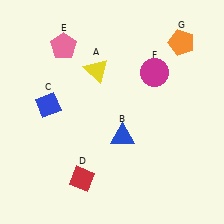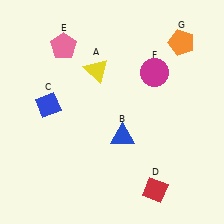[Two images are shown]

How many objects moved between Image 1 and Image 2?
1 object moved between the two images.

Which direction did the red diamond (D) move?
The red diamond (D) moved right.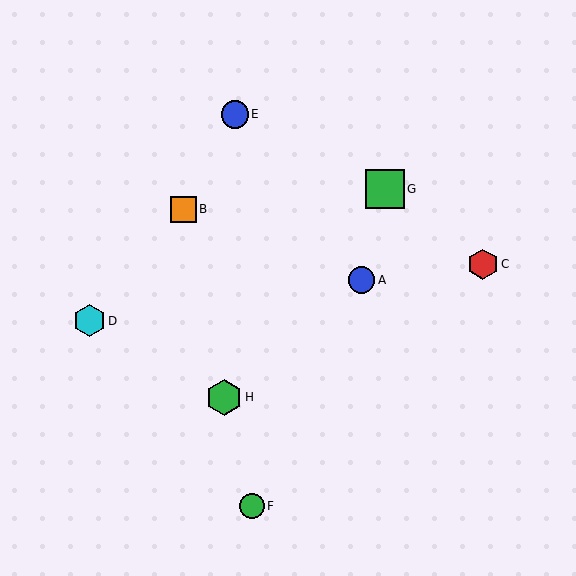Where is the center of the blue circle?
The center of the blue circle is at (235, 114).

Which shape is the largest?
The green square (labeled G) is the largest.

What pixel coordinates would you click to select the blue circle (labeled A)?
Click at (362, 280) to select the blue circle A.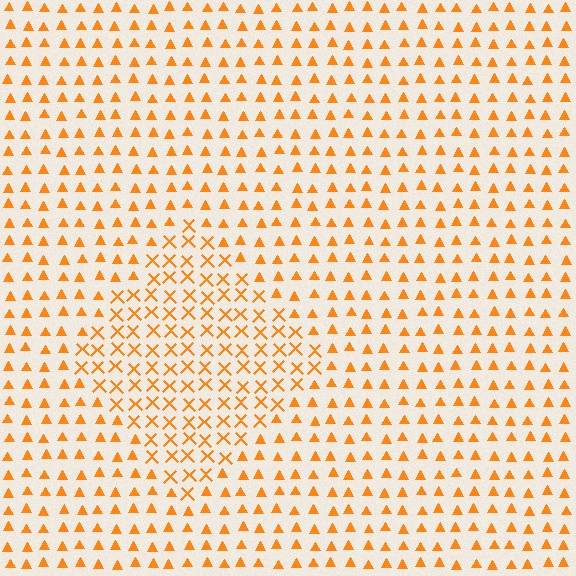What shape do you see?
I see a diamond.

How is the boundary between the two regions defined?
The boundary is defined by a change in element shape: X marks inside vs. triangles outside. All elements share the same color and spacing.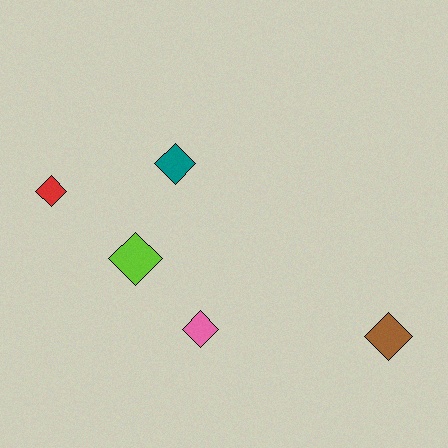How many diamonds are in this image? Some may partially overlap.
There are 5 diamonds.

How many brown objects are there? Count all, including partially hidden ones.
There is 1 brown object.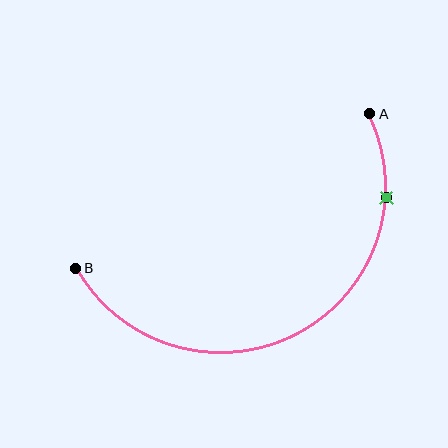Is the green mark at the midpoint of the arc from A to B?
No. The green mark lies on the arc but is closer to endpoint A. The arc midpoint would be at the point on the curve equidistant along the arc from both A and B.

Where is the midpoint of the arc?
The arc midpoint is the point on the curve farthest from the straight line joining A and B. It sits below that line.